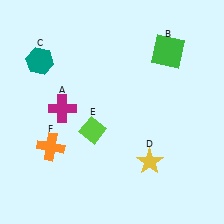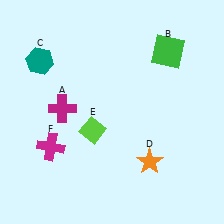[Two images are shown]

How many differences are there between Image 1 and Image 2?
There are 2 differences between the two images.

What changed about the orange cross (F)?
In Image 1, F is orange. In Image 2, it changed to magenta.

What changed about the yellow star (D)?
In Image 1, D is yellow. In Image 2, it changed to orange.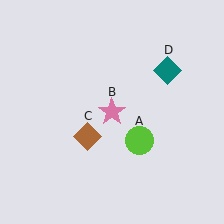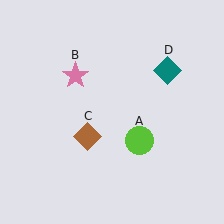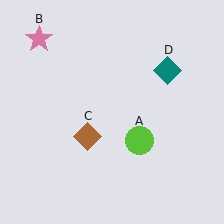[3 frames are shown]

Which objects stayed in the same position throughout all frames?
Lime circle (object A) and brown diamond (object C) and teal diamond (object D) remained stationary.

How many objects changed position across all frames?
1 object changed position: pink star (object B).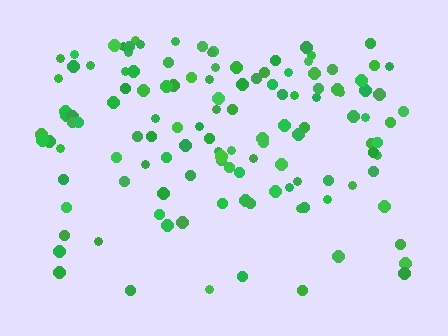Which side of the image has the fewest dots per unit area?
The bottom.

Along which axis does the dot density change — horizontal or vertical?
Vertical.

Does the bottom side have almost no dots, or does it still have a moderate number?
Still a moderate number, just noticeably fewer than the top.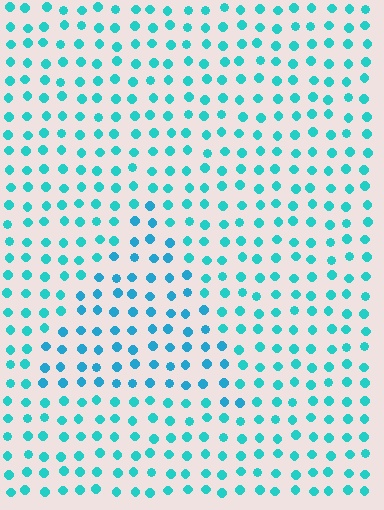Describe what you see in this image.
The image is filled with small cyan elements in a uniform arrangement. A triangle-shaped region is visible where the elements are tinted to a slightly different hue, forming a subtle color boundary.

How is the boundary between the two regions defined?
The boundary is defined purely by a slight shift in hue (about 19 degrees). Spacing, size, and orientation are identical on both sides.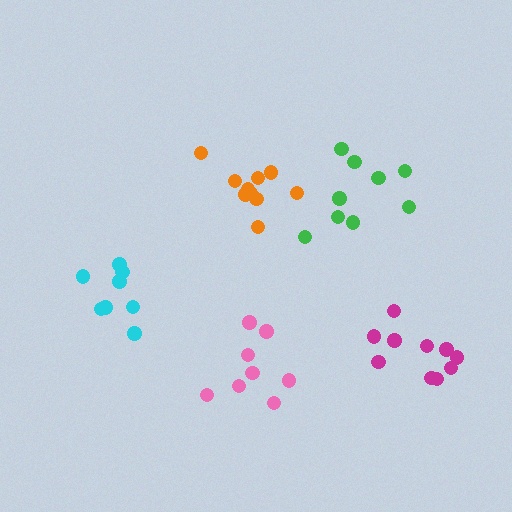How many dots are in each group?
Group 1: 8 dots, Group 2: 10 dots, Group 3: 8 dots, Group 4: 11 dots, Group 5: 9 dots (46 total).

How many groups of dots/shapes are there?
There are 5 groups.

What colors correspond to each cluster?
The clusters are colored: cyan, orange, pink, magenta, green.